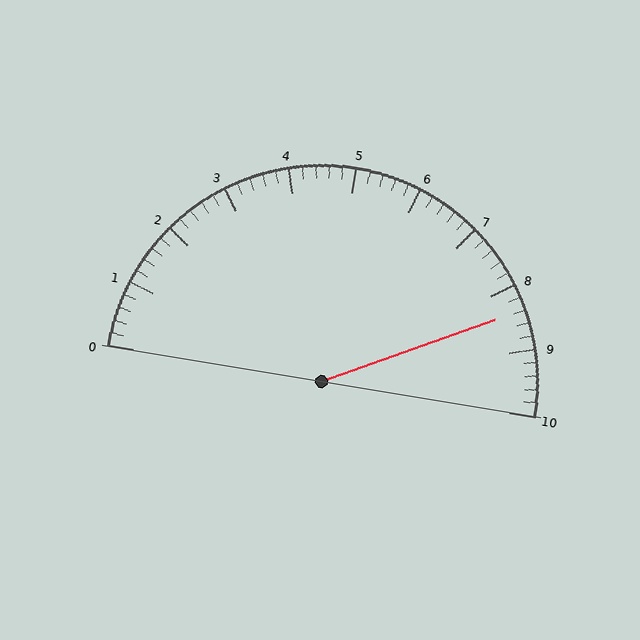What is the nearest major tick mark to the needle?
The nearest major tick mark is 8.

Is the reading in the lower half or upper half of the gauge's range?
The reading is in the upper half of the range (0 to 10).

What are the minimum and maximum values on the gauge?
The gauge ranges from 0 to 10.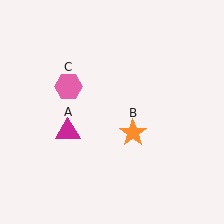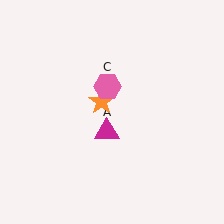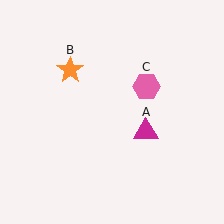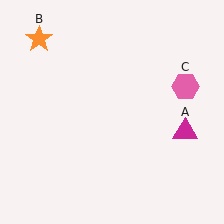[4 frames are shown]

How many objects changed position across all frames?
3 objects changed position: magenta triangle (object A), orange star (object B), pink hexagon (object C).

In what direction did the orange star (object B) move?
The orange star (object B) moved up and to the left.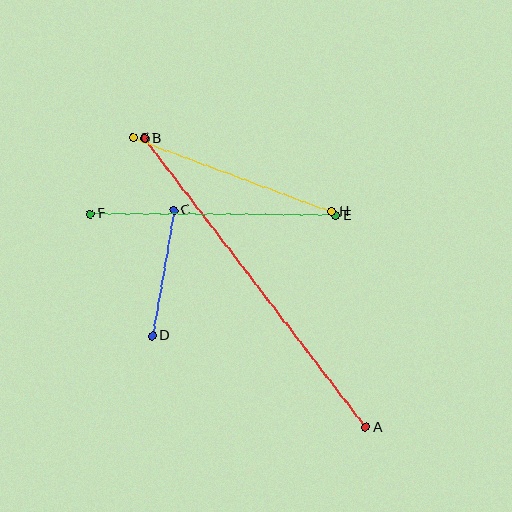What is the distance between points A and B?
The distance is approximately 364 pixels.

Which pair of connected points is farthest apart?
Points A and B are farthest apart.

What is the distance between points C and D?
The distance is approximately 127 pixels.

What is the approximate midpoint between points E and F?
The midpoint is at approximately (213, 215) pixels.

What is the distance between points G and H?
The distance is approximately 212 pixels.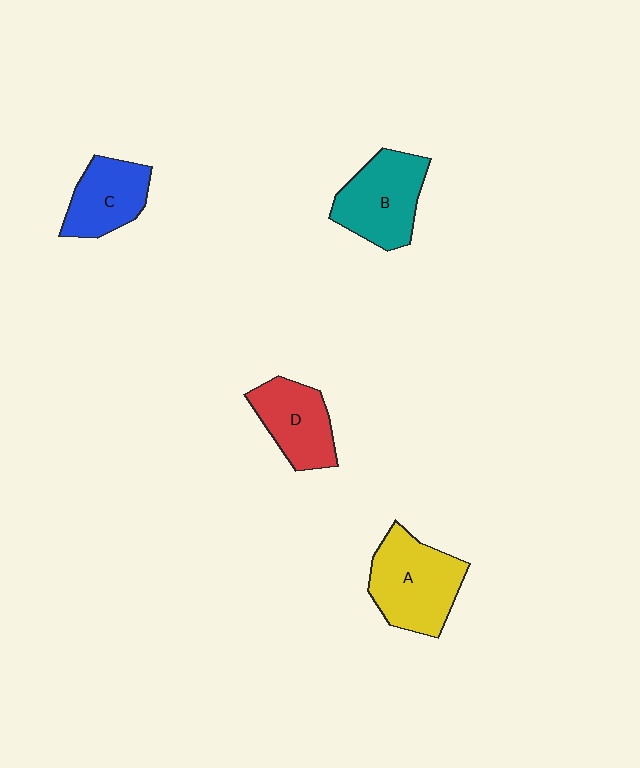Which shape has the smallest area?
Shape C (blue).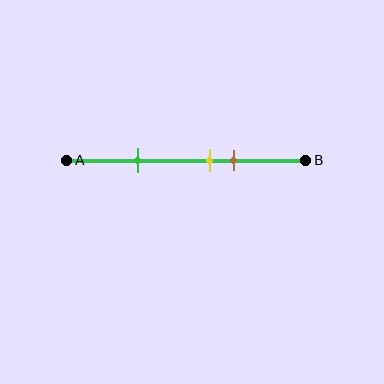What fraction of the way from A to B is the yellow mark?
The yellow mark is approximately 60% (0.6) of the way from A to B.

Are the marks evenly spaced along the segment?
No, the marks are not evenly spaced.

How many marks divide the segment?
There are 3 marks dividing the segment.